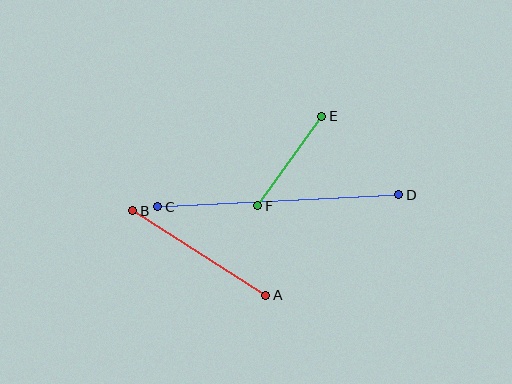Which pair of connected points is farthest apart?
Points C and D are farthest apart.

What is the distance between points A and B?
The distance is approximately 158 pixels.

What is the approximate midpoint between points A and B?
The midpoint is at approximately (199, 253) pixels.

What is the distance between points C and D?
The distance is approximately 242 pixels.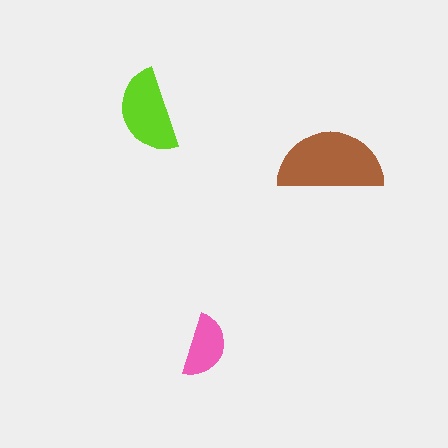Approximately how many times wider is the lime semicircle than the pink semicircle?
About 1.5 times wider.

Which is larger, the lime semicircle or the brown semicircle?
The brown one.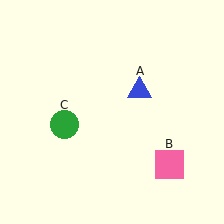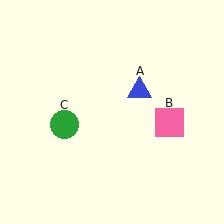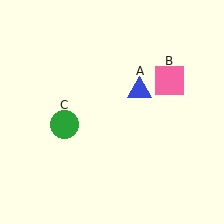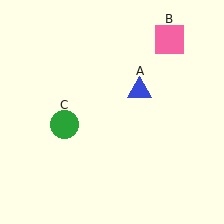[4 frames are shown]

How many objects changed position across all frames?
1 object changed position: pink square (object B).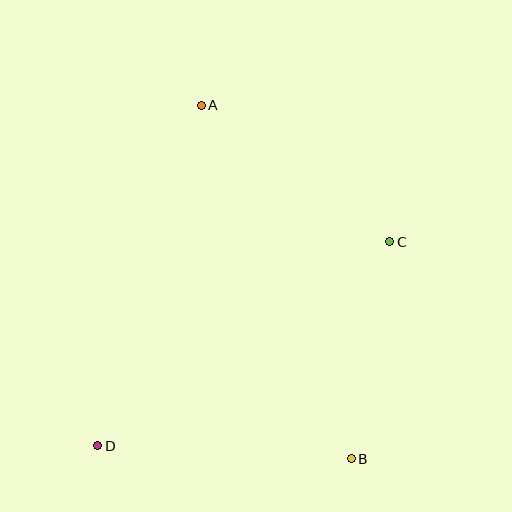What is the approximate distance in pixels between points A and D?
The distance between A and D is approximately 356 pixels.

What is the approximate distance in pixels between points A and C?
The distance between A and C is approximately 233 pixels.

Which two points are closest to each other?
Points B and C are closest to each other.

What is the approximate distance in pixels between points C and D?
The distance between C and D is approximately 356 pixels.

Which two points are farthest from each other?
Points A and B are farthest from each other.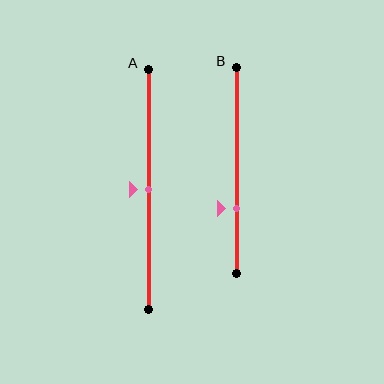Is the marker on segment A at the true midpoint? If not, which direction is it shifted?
Yes, the marker on segment A is at the true midpoint.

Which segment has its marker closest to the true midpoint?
Segment A has its marker closest to the true midpoint.